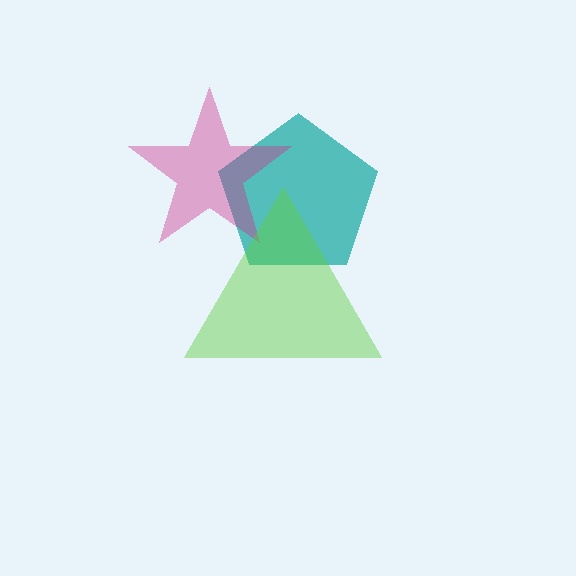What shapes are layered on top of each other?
The layered shapes are: a teal pentagon, a magenta star, a lime triangle.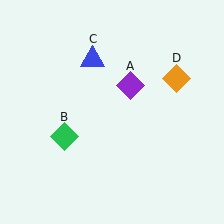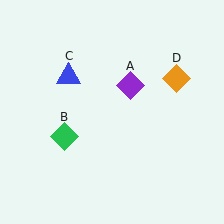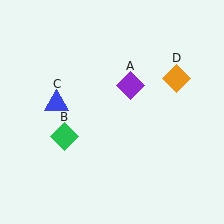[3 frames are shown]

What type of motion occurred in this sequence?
The blue triangle (object C) rotated counterclockwise around the center of the scene.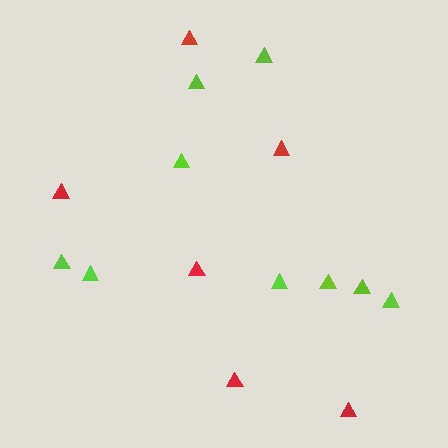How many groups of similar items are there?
There are 2 groups: one group of lime triangles (9) and one group of red triangles (6).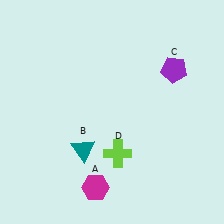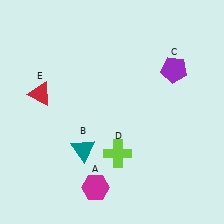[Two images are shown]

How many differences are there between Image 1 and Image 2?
There is 1 difference between the two images.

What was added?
A red triangle (E) was added in Image 2.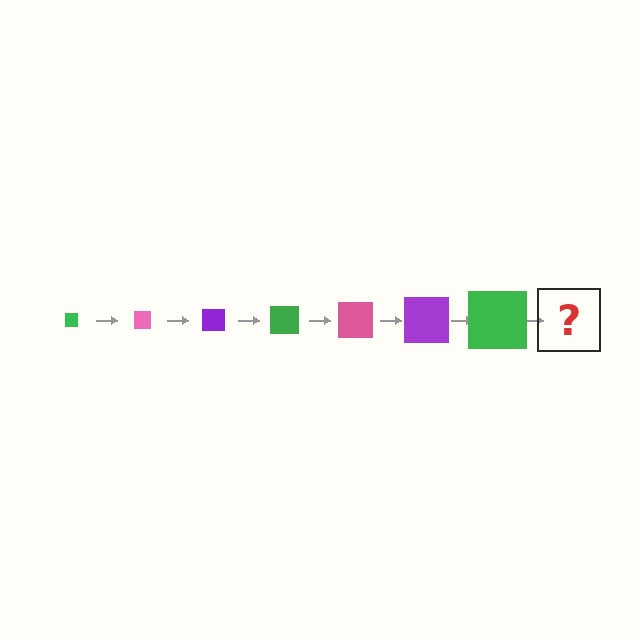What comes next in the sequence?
The next element should be a pink square, larger than the previous one.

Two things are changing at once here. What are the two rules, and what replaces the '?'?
The two rules are that the square grows larger each step and the color cycles through green, pink, and purple. The '?' should be a pink square, larger than the previous one.